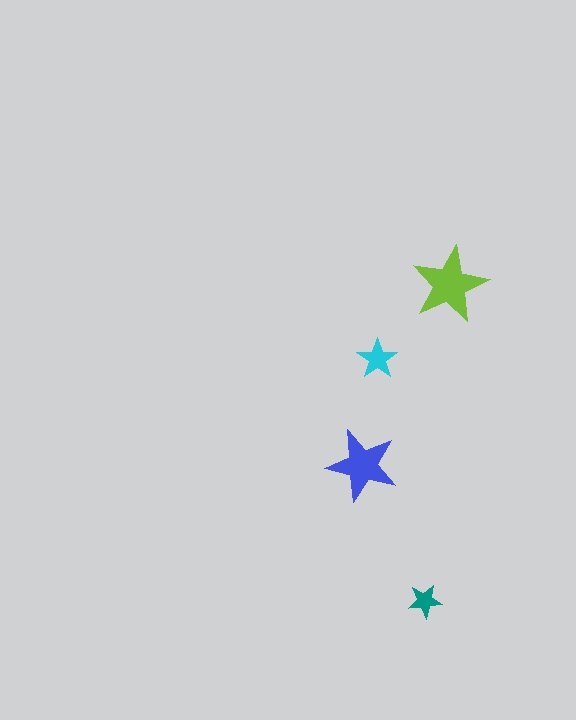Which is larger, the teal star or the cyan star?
The cyan one.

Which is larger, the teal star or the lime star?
The lime one.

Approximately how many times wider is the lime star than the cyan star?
About 2 times wider.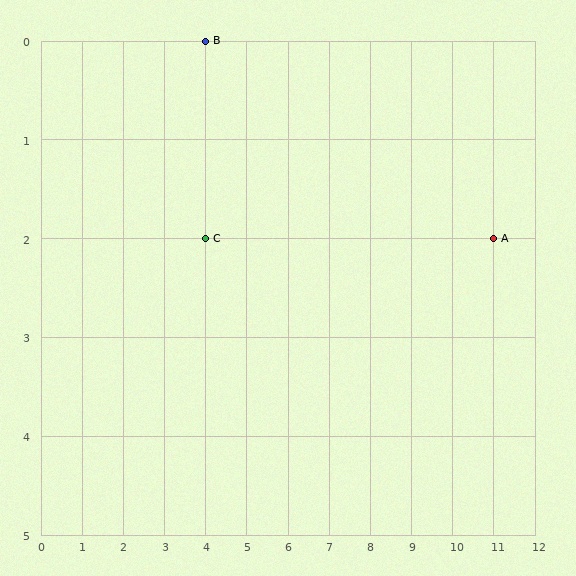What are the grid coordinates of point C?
Point C is at grid coordinates (4, 2).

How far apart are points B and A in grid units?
Points B and A are 7 columns and 2 rows apart (about 7.3 grid units diagonally).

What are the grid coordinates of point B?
Point B is at grid coordinates (4, 0).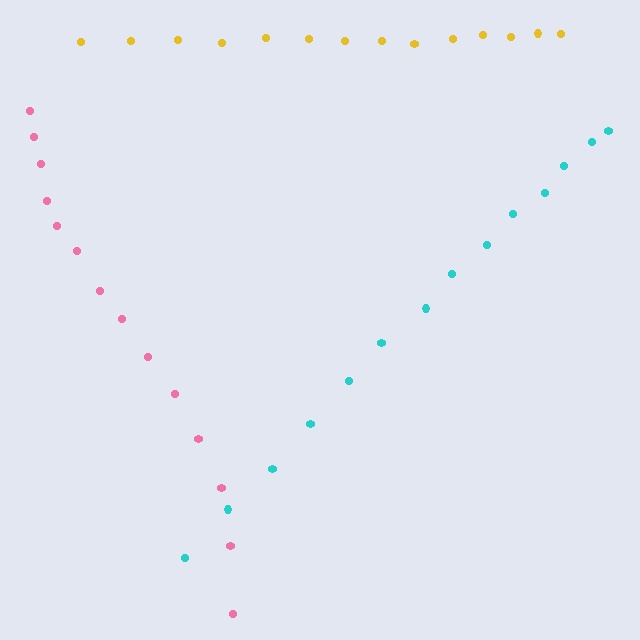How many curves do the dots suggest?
There are 3 distinct paths.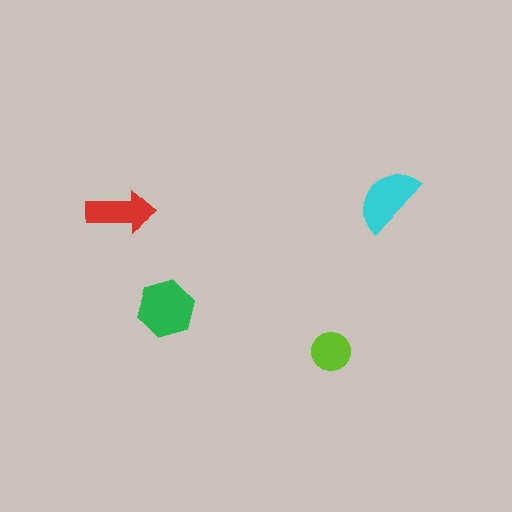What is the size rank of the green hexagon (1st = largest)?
1st.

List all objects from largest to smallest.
The green hexagon, the cyan semicircle, the red arrow, the lime circle.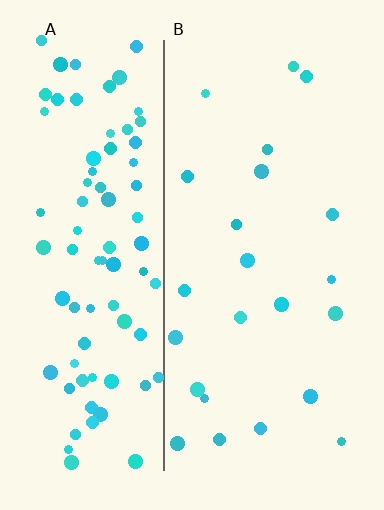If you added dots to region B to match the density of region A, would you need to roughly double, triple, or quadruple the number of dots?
Approximately quadruple.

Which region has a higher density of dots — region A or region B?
A (the left).